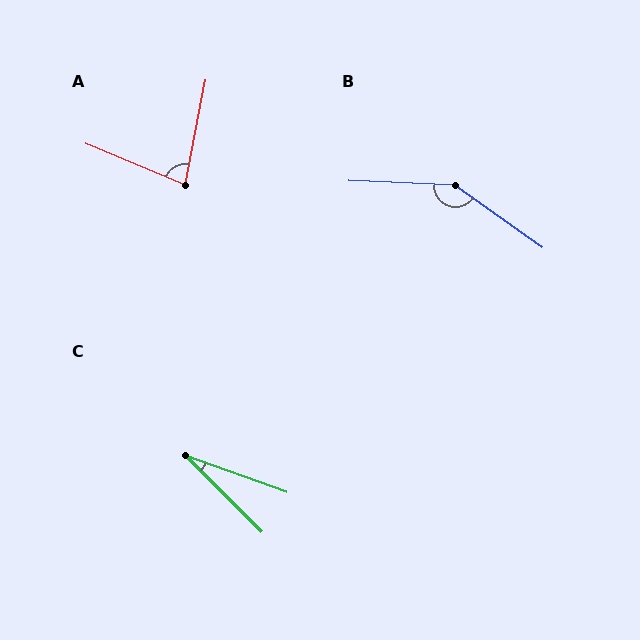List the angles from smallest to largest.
C (25°), A (78°), B (147°).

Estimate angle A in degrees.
Approximately 78 degrees.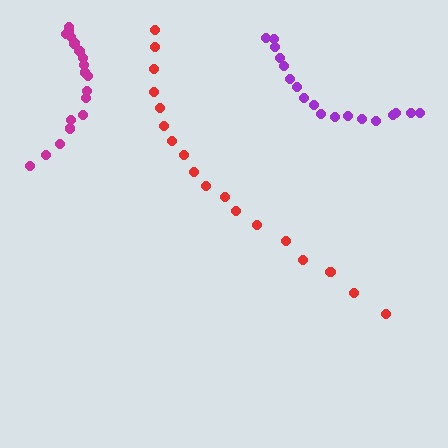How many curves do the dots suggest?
There are 3 distinct paths.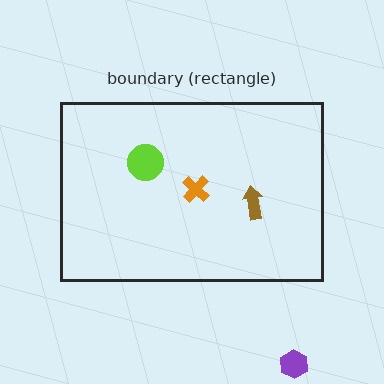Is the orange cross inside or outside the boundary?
Inside.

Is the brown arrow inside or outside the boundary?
Inside.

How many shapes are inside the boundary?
3 inside, 1 outside.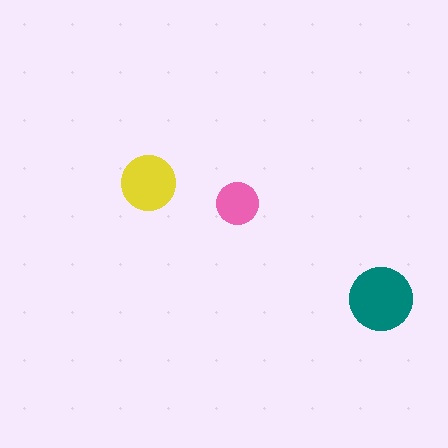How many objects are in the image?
There are 3 objects in the image.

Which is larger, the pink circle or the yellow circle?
The yellow one.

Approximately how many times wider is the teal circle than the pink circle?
About 1.5 times wider.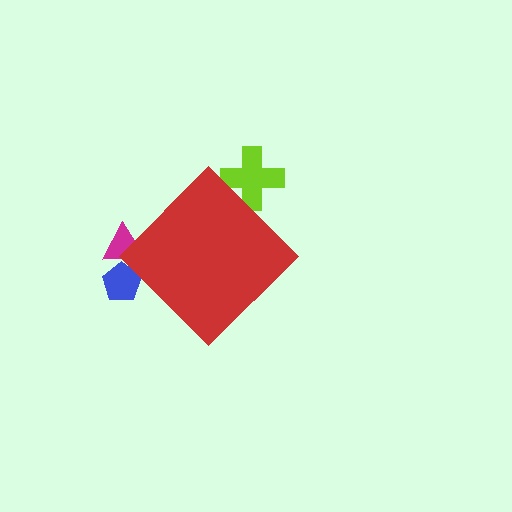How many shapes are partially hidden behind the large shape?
3 shapes are partially hidden.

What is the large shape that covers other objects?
A red diamond.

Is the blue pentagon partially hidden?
Yes, the blue pentagon is partially hidden behind the red diamond.